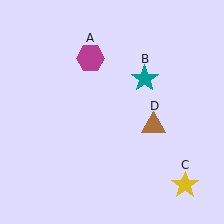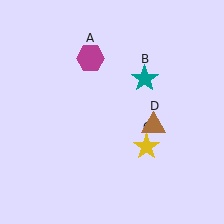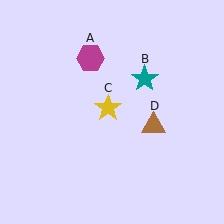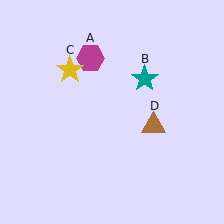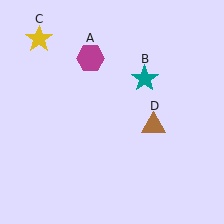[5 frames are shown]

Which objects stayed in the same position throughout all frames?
Magenta hexagon (object A) and teal star (object B) and brown triangle (object D) remained stationary.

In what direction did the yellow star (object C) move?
The yellow star (object C) moved up and to the left.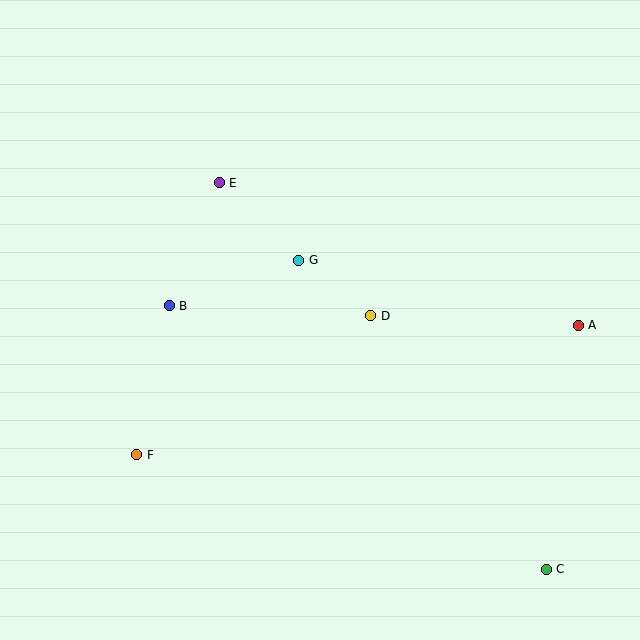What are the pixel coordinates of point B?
Point B is at (169, 306).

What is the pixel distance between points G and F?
The distance between G and F is 253 pixels.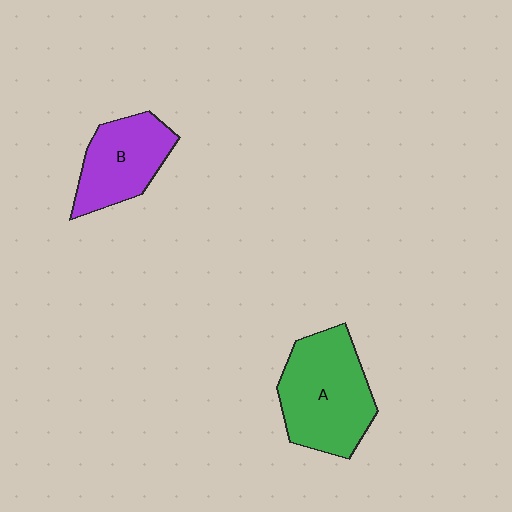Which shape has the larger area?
Shape A (green).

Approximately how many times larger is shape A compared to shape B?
Approximately 1.4 times.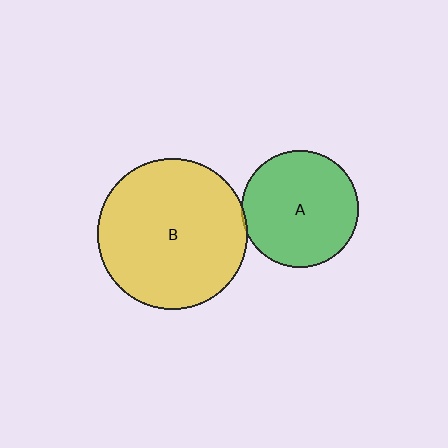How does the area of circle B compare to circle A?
Approximately 1.7 times.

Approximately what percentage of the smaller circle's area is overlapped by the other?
Approximately 5%.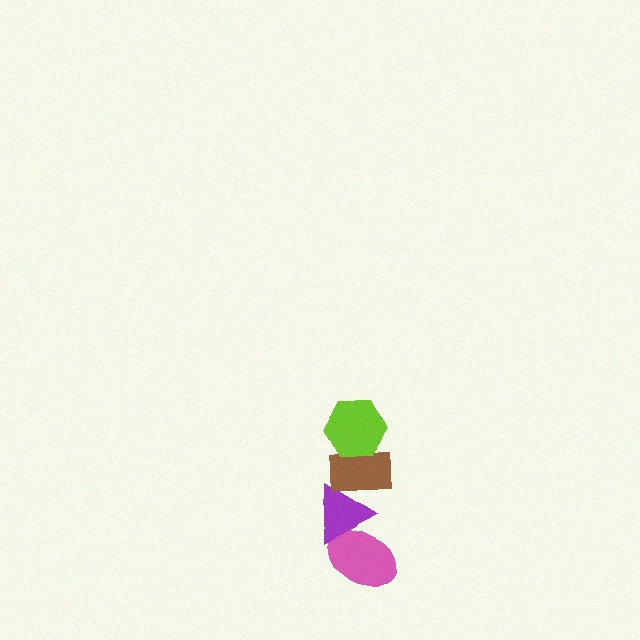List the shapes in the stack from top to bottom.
From top to bottom: the lime hexagon, the brown rectangle, the purple triangle, the pink ellipse.